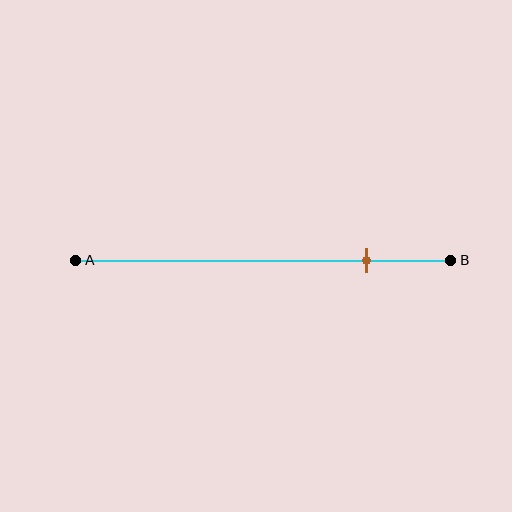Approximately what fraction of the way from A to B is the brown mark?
The brown mark is approximately 80% of the way from A to B.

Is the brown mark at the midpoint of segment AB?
No, the mark is at about 80% from A, not at the 50% midpoint.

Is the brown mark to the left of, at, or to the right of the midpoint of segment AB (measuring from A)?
The brown mark is to the right of the midpoint of segment AB.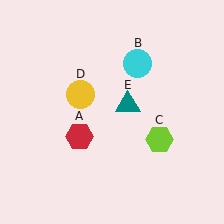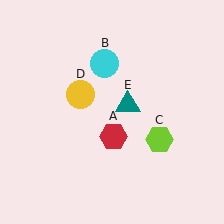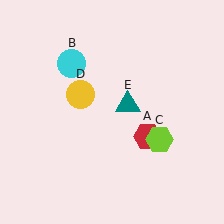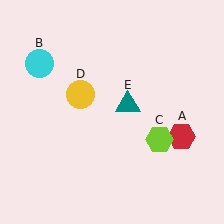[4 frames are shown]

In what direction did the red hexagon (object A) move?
The red hexagon (object A) moved right.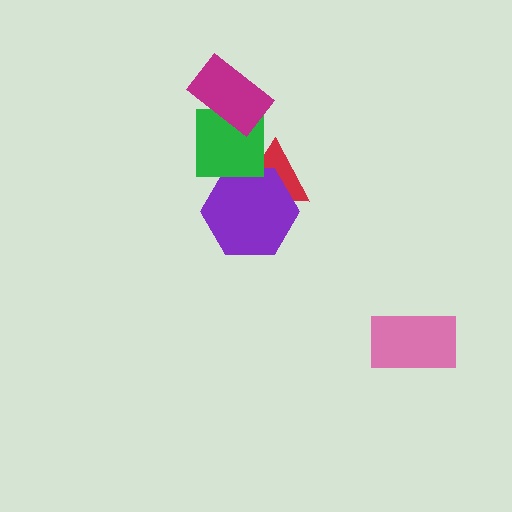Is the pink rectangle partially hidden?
No, no other shape covers it.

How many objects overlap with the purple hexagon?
2 objects overlap with the purple hexagon.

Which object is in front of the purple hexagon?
The green square is in front of the purple hexagon.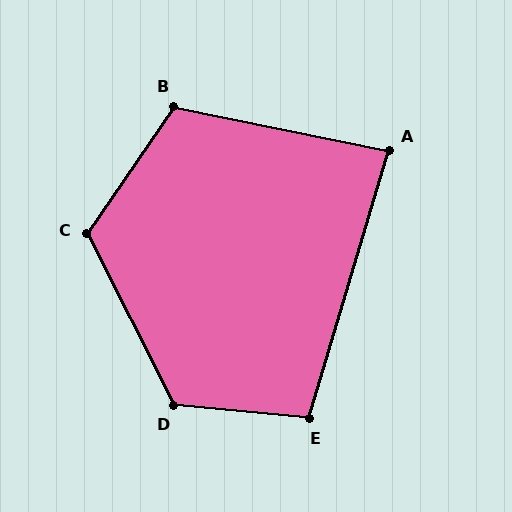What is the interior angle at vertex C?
Approximately 119 degrees (obtuse).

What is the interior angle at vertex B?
Approximately 113 degrees (obtuse).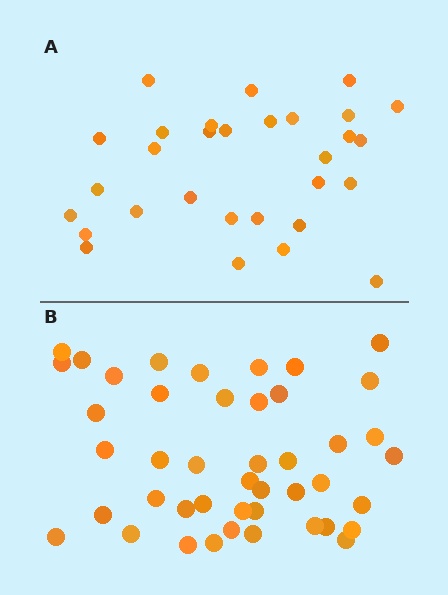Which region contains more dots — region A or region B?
Region B (the bottom region) has more dots.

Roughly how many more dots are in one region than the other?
Region B has approximately 15 more dots than region A.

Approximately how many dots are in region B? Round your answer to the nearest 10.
About 40 dots. (The exact count is 44, which rounds to 40.)